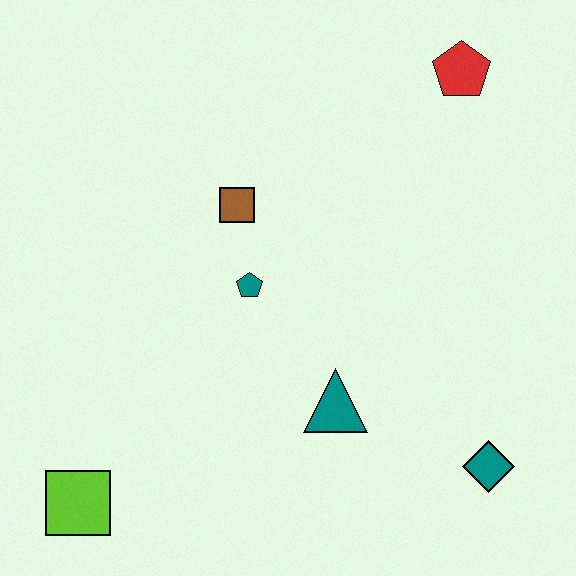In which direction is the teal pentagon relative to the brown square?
The teal pentagon is below the brown square.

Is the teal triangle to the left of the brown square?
No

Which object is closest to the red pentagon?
The brown square is closest to the red pentagon.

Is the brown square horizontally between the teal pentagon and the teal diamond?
No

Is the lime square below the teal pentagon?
Yes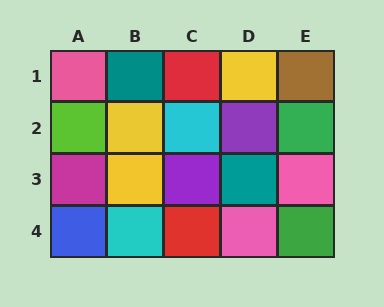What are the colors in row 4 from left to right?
Blue, cyan, red, pink, green.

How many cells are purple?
2 cells are purple.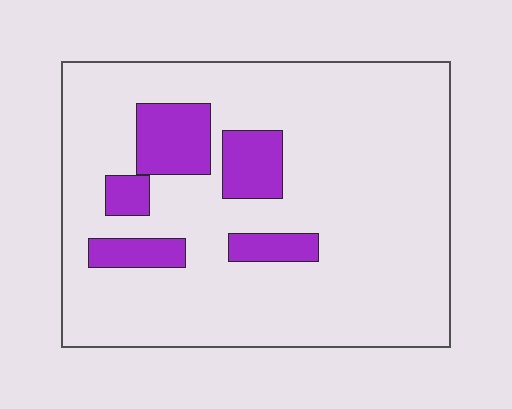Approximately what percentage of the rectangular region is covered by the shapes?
Approximately 15%.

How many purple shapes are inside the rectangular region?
5.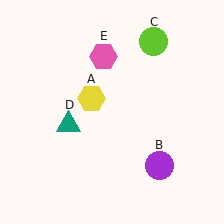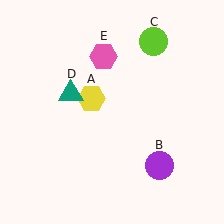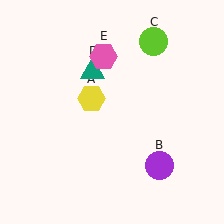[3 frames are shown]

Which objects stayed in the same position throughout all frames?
Yellow hexagon (object A) and purple circle (object B) and lime circle (object C) and pink hexagon (object E) remained stationary.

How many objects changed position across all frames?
1 object changed position: teal triangle (object D).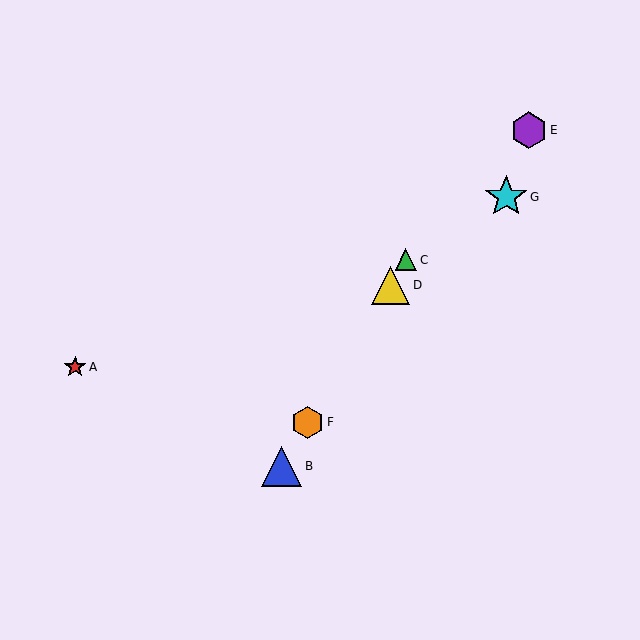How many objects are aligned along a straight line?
4 objects (B, C, D, F) are aligned along a straight line.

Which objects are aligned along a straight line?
Objects B, C, D, F are aligned along a straight line.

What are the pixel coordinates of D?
Object D is at (390, 285).